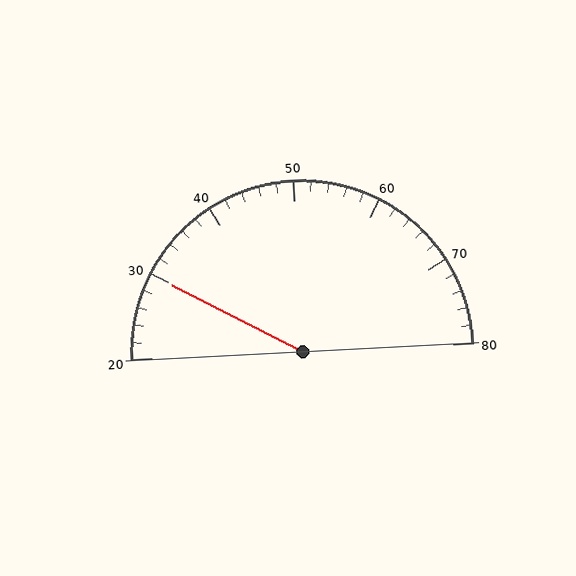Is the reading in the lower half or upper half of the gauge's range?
The reading is in the lower half of the range (20 to 80).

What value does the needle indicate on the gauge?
The needle indicates approximately 30.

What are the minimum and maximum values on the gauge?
The gauge ranges from 20 to 80.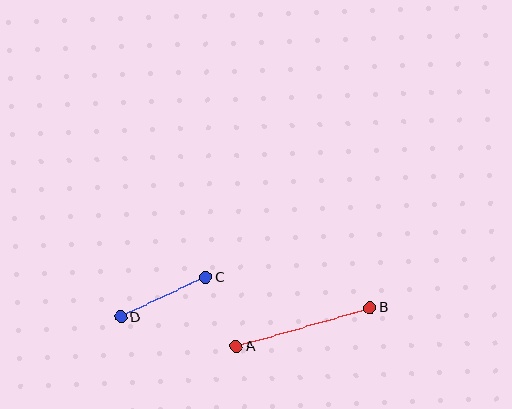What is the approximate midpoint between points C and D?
The midpoint is at approximately (163, 297) pixels.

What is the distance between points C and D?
The distance is approximately 94 pixels.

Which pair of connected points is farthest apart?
Points A and B are farthest apart.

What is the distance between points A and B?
The distance is approximately 140 pixels.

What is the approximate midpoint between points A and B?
The midpoint is at approximately (303, 327) pixels.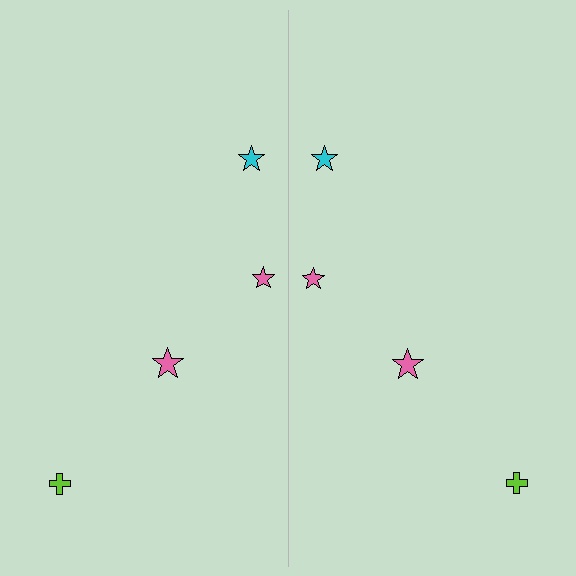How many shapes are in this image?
There are 8 shapes in this image.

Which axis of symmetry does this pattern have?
The pattern has a vertical axis of symmetry running through the center of the image.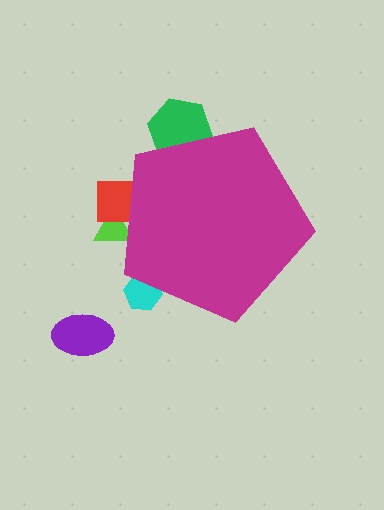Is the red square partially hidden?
Yes, the red square is partially hidden behind the magenta pentagon.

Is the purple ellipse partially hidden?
No, the purple ellipse is fully visible.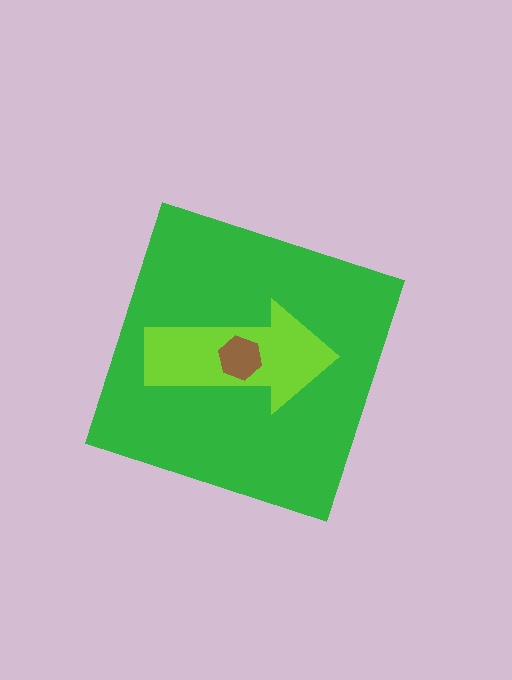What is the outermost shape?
The green diamond.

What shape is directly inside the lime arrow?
The brown hexagon.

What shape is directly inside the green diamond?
The lime arrow.